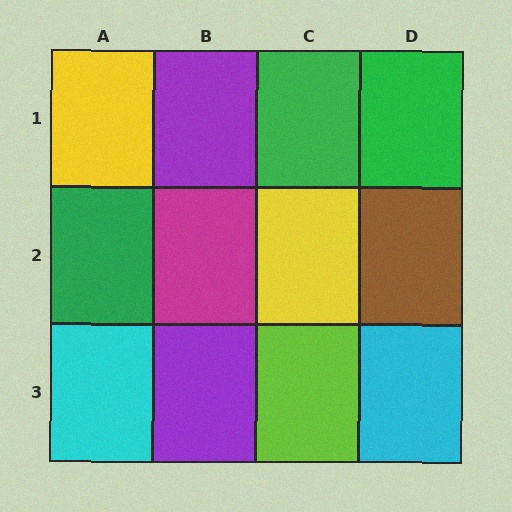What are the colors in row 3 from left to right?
Cyan, purple, lime, cyan.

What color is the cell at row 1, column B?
Purple.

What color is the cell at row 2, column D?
Brown.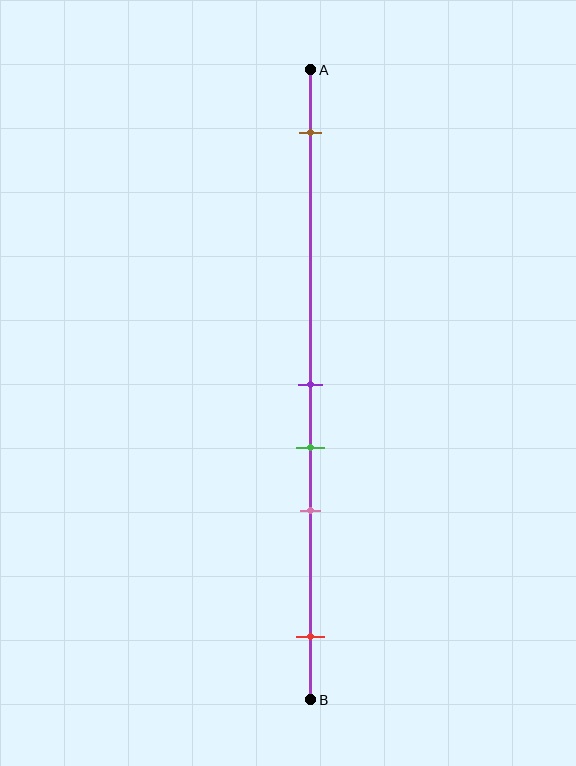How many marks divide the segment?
There are 5 marks dividing the segment.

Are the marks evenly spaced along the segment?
No, the marks are not evenly spaced.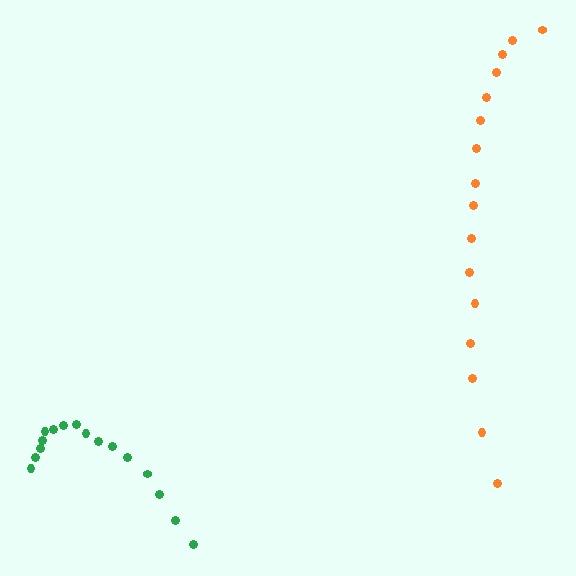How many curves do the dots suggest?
There are 2 distinct paths.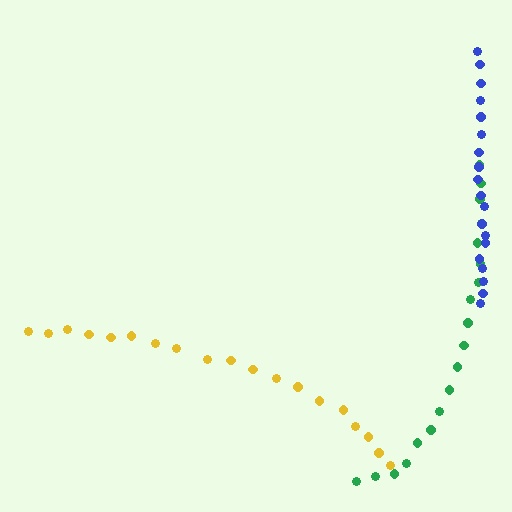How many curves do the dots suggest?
There are 3 distinct paths.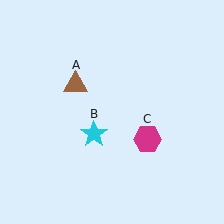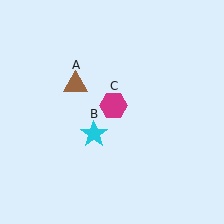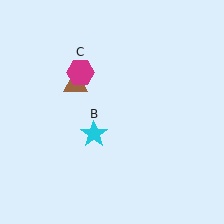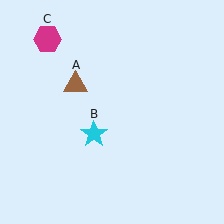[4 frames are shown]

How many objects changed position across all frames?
1 object changed position: magenta hexagon (object C).